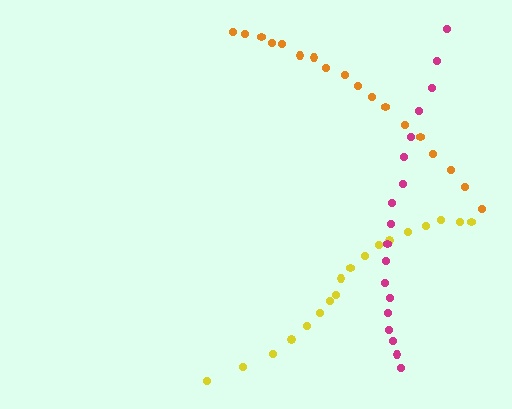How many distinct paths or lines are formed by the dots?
There are 3 distinct paths.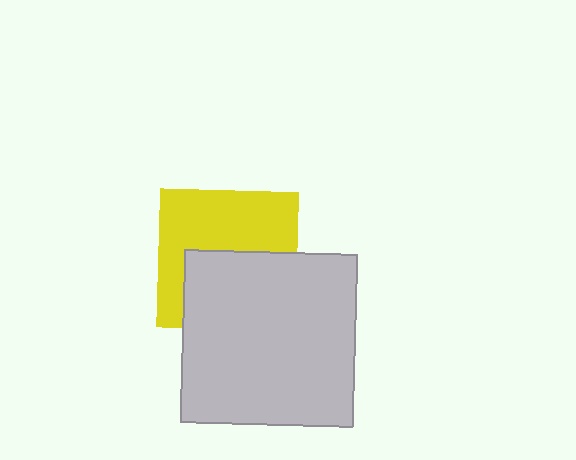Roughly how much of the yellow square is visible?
About half of it is visible (roughly 54%).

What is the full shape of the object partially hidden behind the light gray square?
The partially hidden object is a yellow square.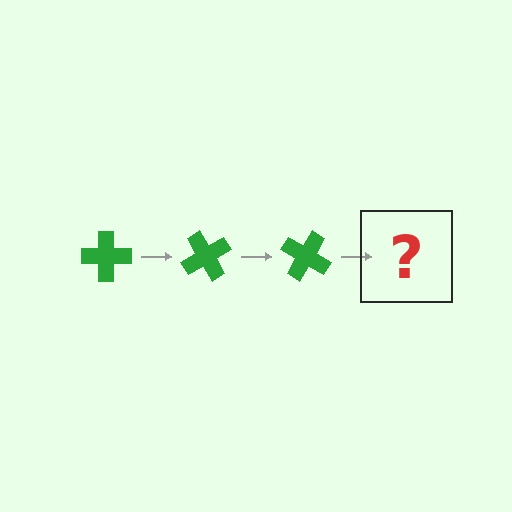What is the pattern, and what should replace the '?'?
The pattern is that the cross rotates 60 degrees each step. The '?' should be a green cross rotated 180 degrees.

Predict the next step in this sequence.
The next step is a green cross rotated 180 degrees.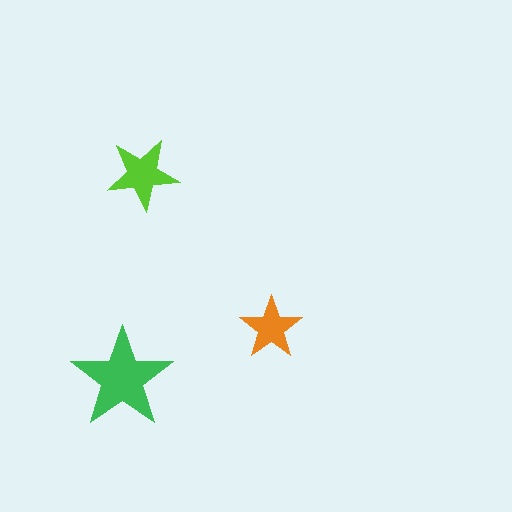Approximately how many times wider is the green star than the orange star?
About 1.5 times wider.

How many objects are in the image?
There are 3 objects in the image.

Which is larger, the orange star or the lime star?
The lime one.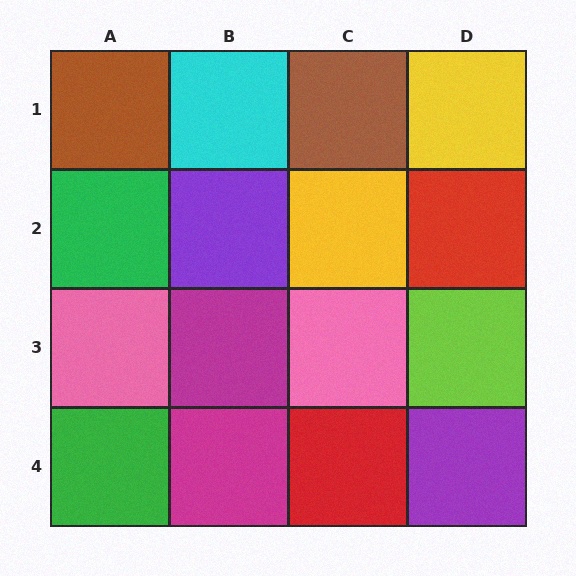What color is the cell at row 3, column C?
Pink.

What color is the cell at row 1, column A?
Brown.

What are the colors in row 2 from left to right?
Green, purple, yellow, red.